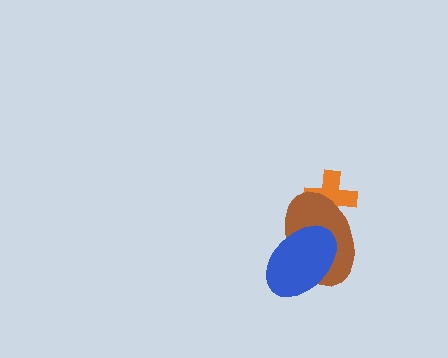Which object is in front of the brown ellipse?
The blue ellipse is in front of the brown ellipse.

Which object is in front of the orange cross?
The brown ellipse is in front of the orange cross.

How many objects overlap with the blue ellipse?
1 object overlaps with the blue ellipse.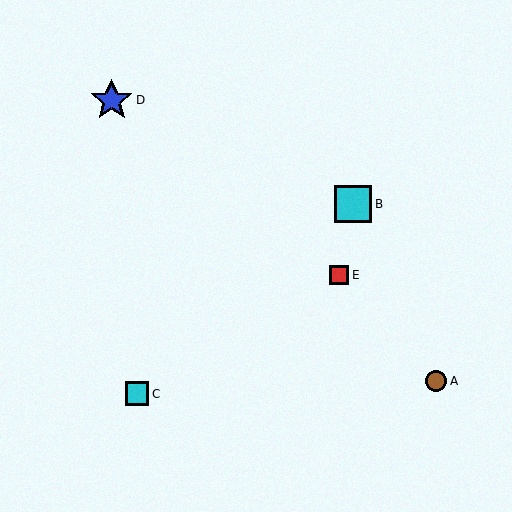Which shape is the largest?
The blue star (labeled D) is the largest.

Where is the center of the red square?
The center of the red square is at (339, 275).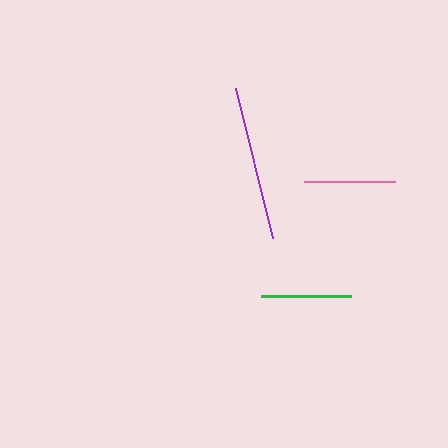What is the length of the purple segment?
The purple segment is approximately 154 pixels long.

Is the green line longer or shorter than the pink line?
The pink line is longer than the green line.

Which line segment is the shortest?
The green line is the shortest at approximately 90 pixels.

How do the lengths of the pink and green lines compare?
The pink and green lines are approximately the same length.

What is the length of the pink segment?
The pink segment is approximately 91 pixels long.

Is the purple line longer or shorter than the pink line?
The purple line is longer than the pink line.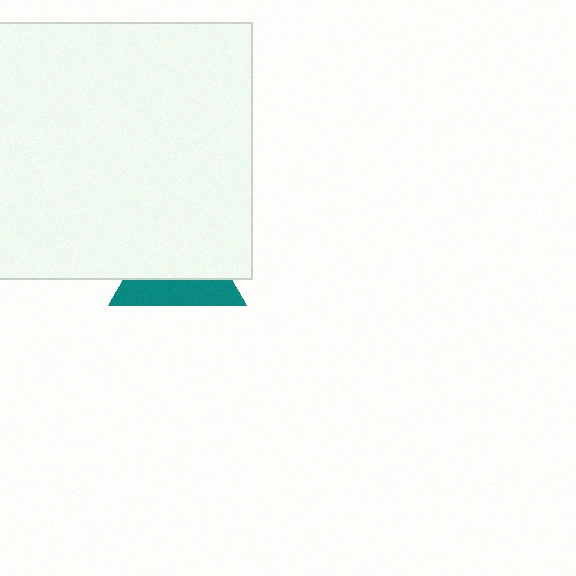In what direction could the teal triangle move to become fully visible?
The teal triangle could move down. That would shift it out from behind the white square entirely.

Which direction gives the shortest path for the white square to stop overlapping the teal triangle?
Moving up gives the shortest separation.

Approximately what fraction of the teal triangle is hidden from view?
Roughly 62% of the teal triangle is hidden behind the white square.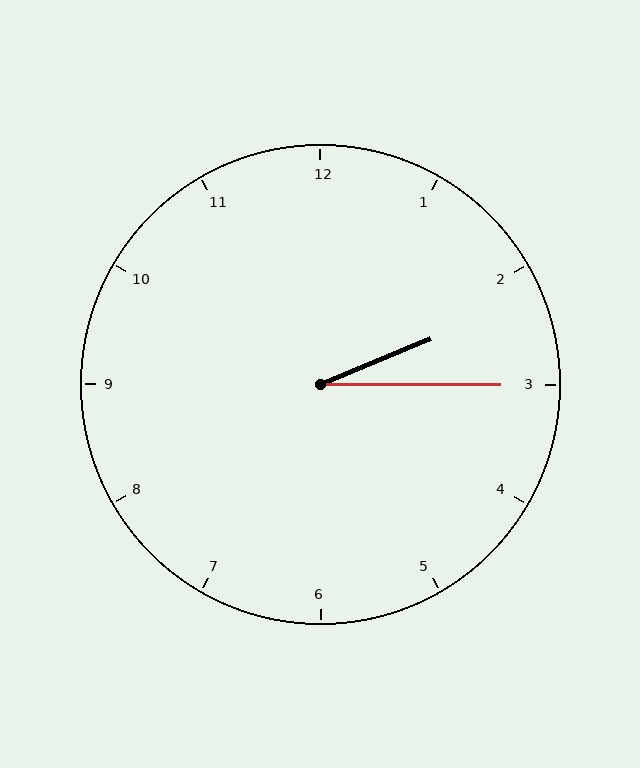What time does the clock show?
2:15.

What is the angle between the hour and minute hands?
Approximately 22 degrees.